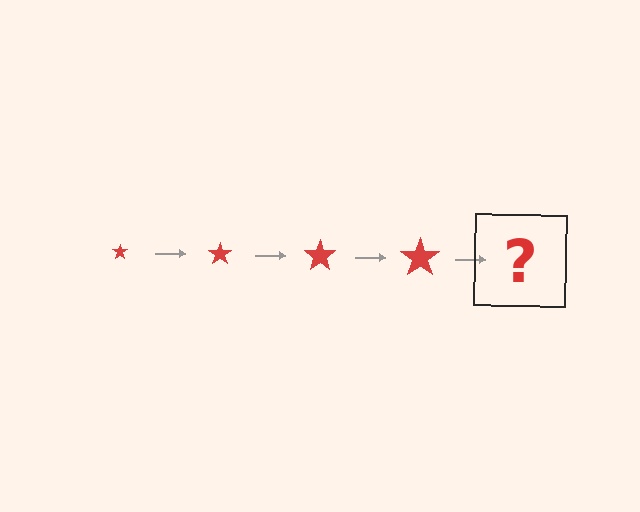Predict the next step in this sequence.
The next step is a red star, larger than the previous one.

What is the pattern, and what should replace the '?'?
The pattern is that the star gets progressively larger each step. The '?' should be a red star, larger than the previous one.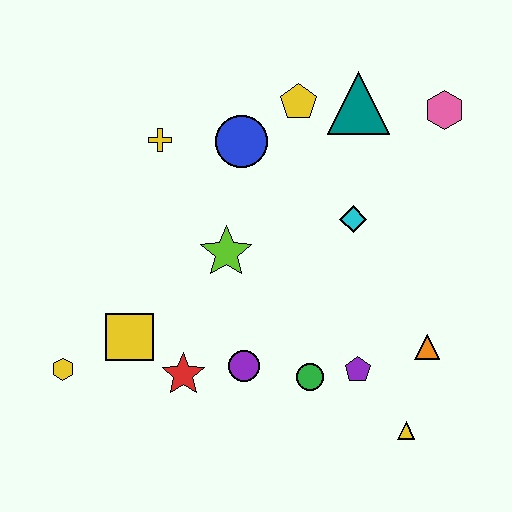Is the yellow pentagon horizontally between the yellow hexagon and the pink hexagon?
Yes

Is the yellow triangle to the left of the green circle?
No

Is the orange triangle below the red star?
No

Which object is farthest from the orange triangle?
The yellow hexagon is farthest from the orange triangle.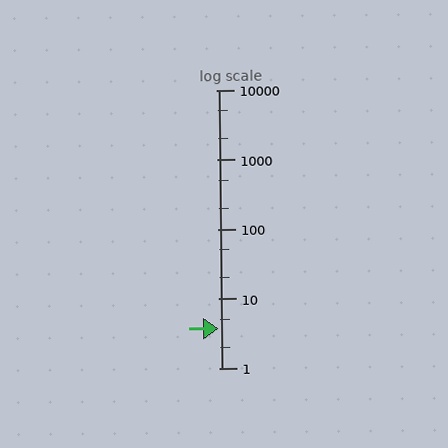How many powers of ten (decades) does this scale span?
The scale spans 4 decades, from 1 to 10000.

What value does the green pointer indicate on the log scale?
The pointer indicates approximately 3.7.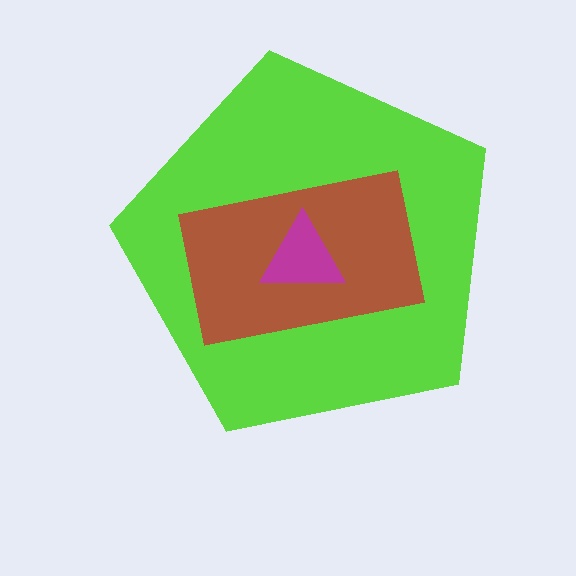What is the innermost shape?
The magenta triangle.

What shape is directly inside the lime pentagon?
The brown rectangle.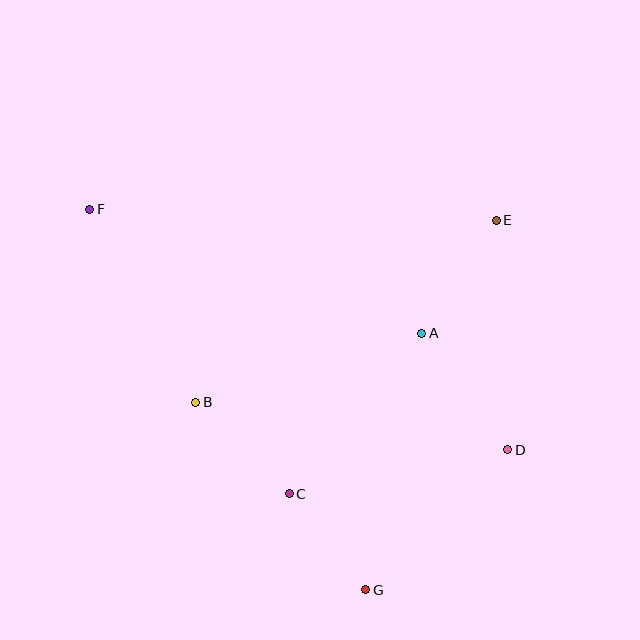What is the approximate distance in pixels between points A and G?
The distance between A and G is approximately 262 pixels.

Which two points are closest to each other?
Points C and G are closest to each other.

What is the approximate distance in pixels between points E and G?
The distance between E and G is approximately 391 pixels.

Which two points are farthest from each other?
Points D and F are farthest from each other.